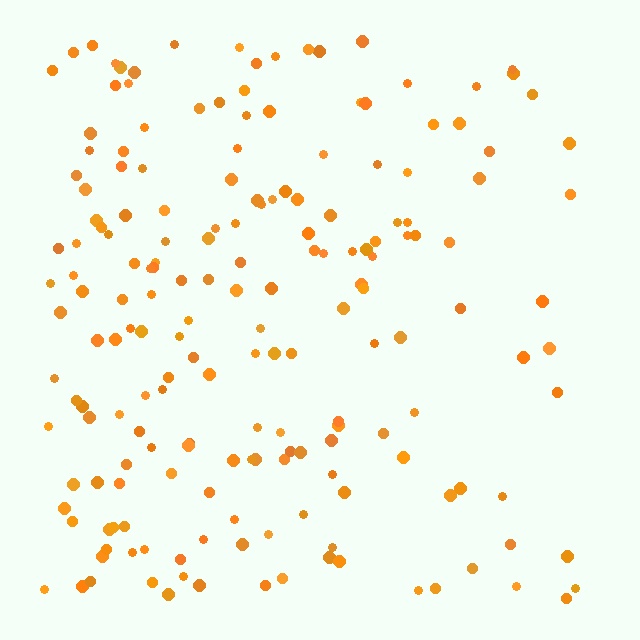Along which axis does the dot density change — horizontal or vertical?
Horizontal.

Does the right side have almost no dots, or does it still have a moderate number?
Still a moderate number, just noticeably fewer than the left.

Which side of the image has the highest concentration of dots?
The left.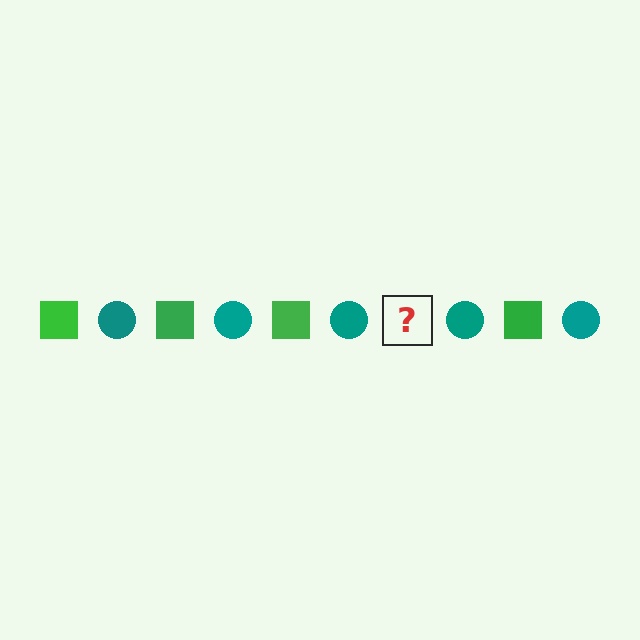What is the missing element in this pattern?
The missing element is a green square.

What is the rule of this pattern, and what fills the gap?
The rule is that the pattern alternates between green square and teal circle. The gap should be filled with a green square.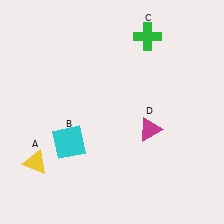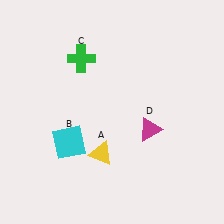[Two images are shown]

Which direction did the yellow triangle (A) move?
The yellow triangle (A) moved right.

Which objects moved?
The objects that moved are: the yellow triangle (A), the green cross (C).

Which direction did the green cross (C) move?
The green cross (C) moved left.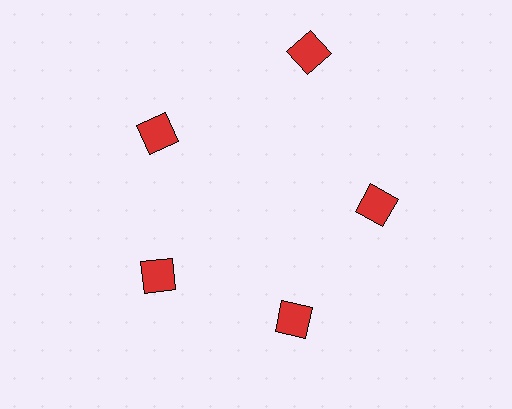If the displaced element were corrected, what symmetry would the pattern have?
It would have 5-fold rotational symmetry — the pattern would map onto itself every 72 degrees.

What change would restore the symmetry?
The symmetry would be restored by moving it inward, back onto the ring so that all 5 diamonds sit at equal angles and equal distance from the center.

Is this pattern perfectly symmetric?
No. The 5 red diamonds are arranged in a ring, but one element near the 1 o'clock position is pushed outward from the center, breaking the 5-fold rotational symmetry.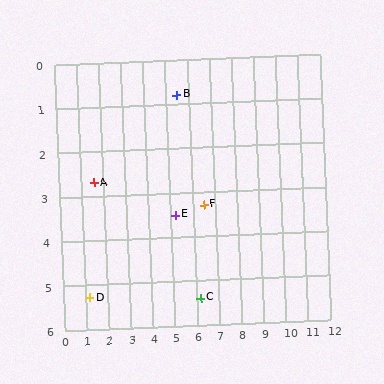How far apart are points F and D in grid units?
Points F and D are about 5.7 grid units apart.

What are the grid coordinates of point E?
Point E is at approximately (5.2, 3.5).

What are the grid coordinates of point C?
Point C is at approximately (6.2, 5.4).